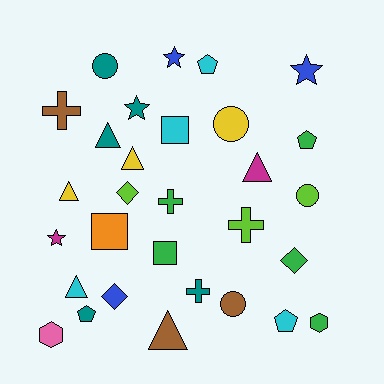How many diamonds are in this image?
There are 3 diamonds.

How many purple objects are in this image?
There are no purple objects.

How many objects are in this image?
There are 30 objects.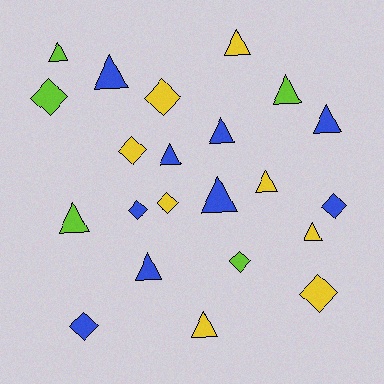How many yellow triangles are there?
There are 4 yellow triangles.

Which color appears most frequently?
Blue, with 9 objects.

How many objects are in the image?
There are 22 objects.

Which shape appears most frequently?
Triangle, with 13 objects.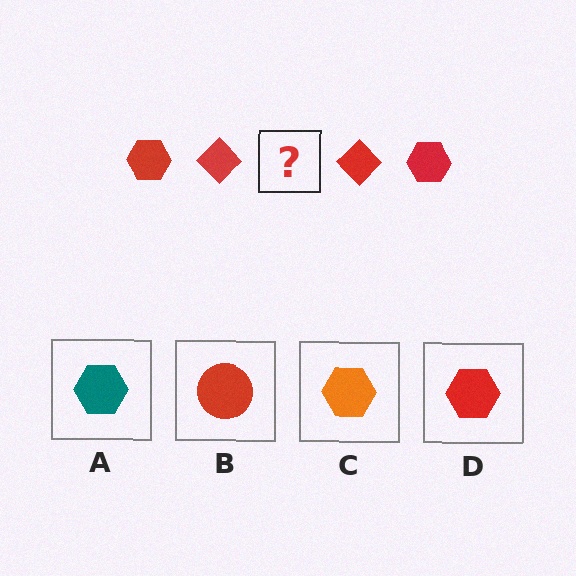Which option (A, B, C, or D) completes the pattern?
D.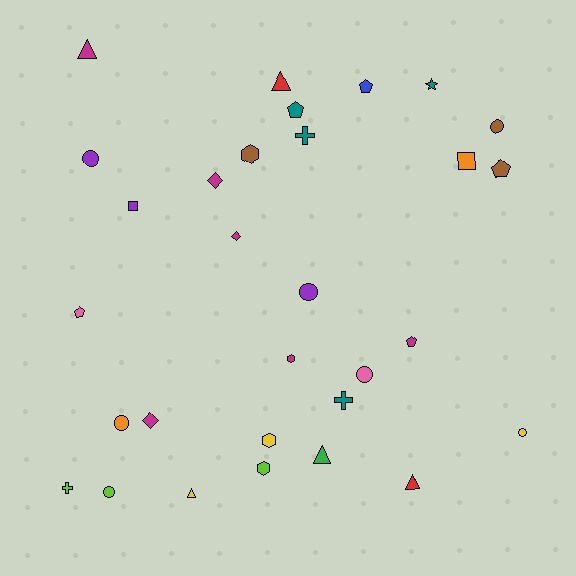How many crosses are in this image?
There are 3 crosses.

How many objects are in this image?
There are 30 objects.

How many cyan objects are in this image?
There are no cyan objects.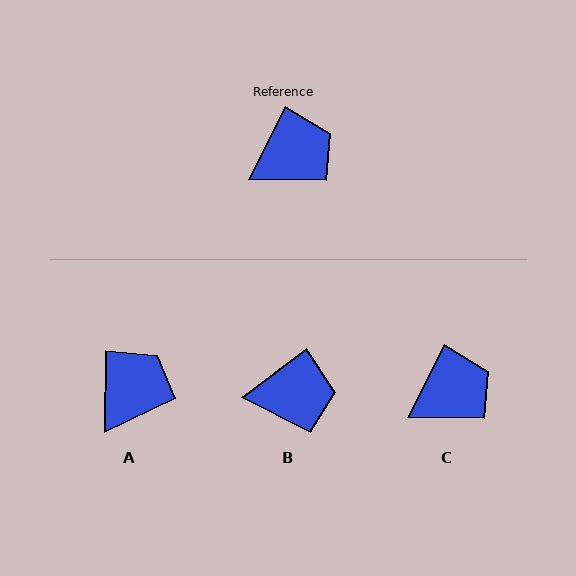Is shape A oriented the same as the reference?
No, it is off by about 26 degrees.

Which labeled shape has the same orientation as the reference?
C.